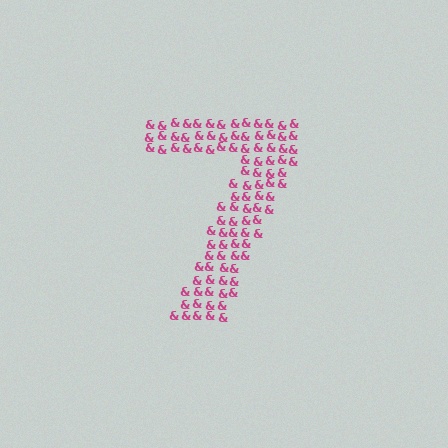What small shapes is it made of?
It is made of small ampersands.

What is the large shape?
The large shape is the digit 7.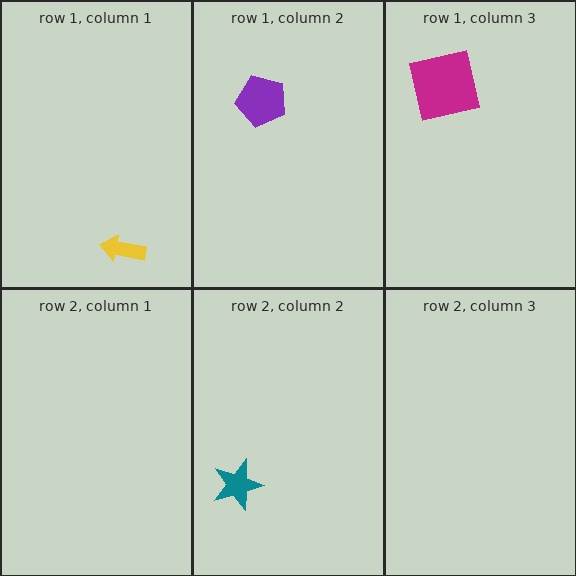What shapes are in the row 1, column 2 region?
The purple pentagon.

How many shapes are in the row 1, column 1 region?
1.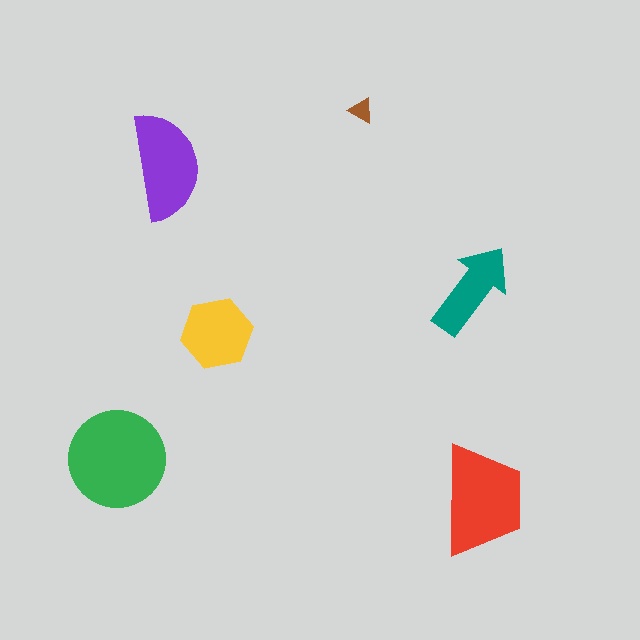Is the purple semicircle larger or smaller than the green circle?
Smaller.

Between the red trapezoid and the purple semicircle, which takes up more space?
The red trapezoid.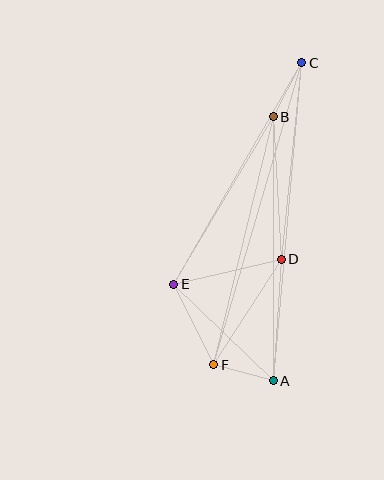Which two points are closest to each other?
Points B and C are closest to each other.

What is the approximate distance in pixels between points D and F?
The distance between D and F is approximately 125 pixels.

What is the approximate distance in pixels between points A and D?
The distance between A and D is approximately 121 pixels.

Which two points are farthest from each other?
Points A and C are farthest from each other.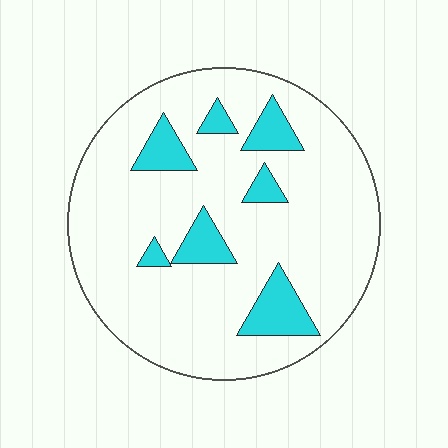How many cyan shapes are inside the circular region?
7.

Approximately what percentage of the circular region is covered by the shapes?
Approximately 15%.